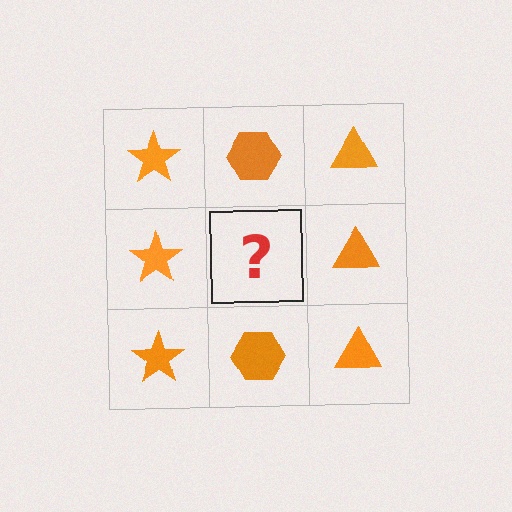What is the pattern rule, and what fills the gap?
The rule is that each column has a consistent shape. The gap should be filled with an orange hexagon.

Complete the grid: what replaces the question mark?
The question mark should be replaced with an orange hexagon.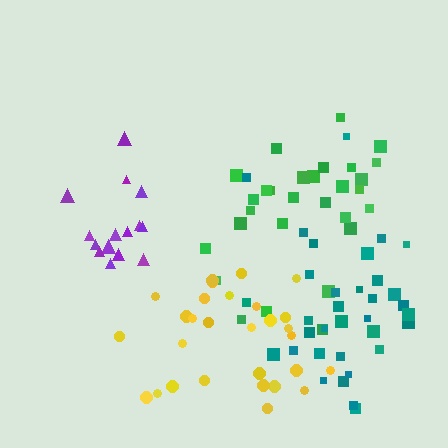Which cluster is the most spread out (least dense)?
Teal.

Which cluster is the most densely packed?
Green.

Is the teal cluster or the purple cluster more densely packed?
Purple.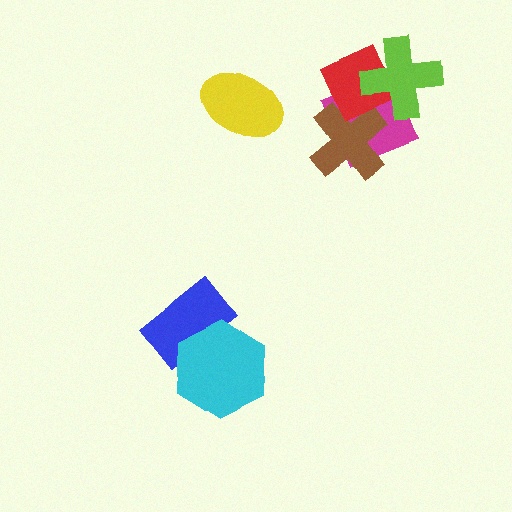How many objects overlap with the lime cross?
2 objects overlap with the lime cross.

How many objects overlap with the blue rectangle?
1 object overlaps with the blue rectangle.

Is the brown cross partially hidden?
Yes, it is partially covered by another shape.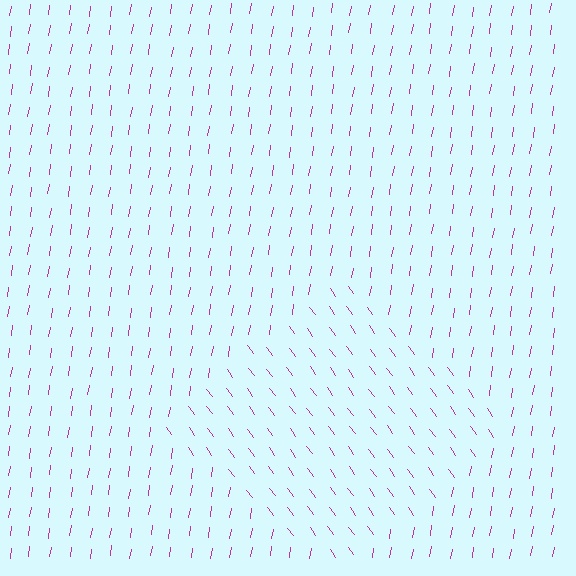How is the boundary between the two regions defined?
The boundary is defined purely by a change in line orientation (approximately 45 degrees difference). All lines are the same color and thickness.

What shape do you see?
I see a diamond.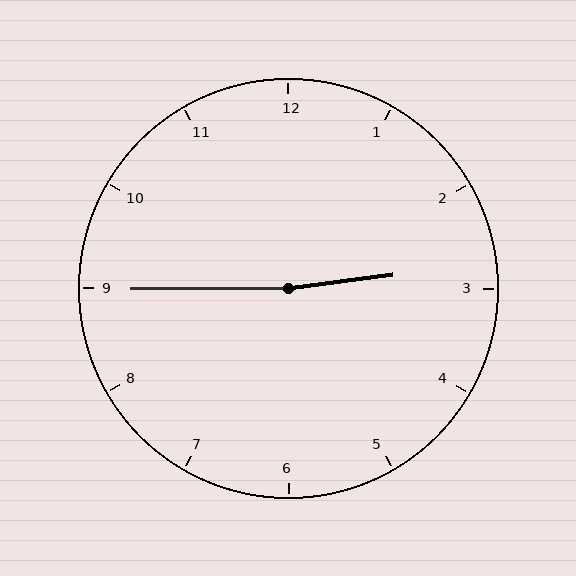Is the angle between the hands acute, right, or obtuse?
It is obtuse.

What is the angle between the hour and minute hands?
Approximately 172 degrees.